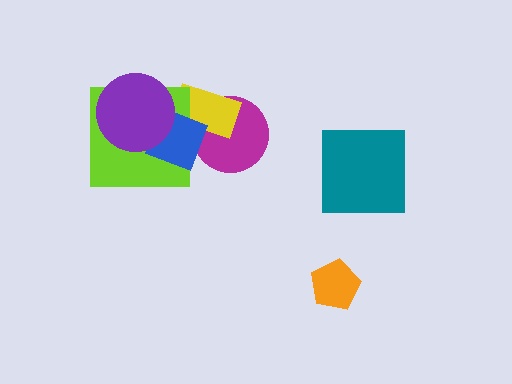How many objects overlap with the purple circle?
2 objects overlap with the purple circle.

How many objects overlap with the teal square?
0 objects overlap with the teal square.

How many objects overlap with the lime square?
3 objects overlap with the lime square.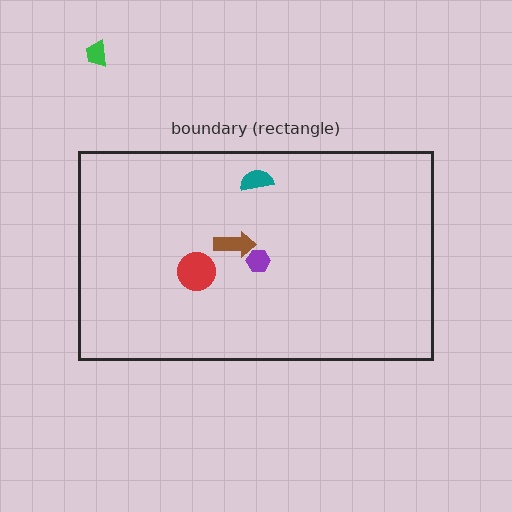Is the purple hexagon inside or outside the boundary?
Inside.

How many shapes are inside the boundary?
4 inside, 1 outside.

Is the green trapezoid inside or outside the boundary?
Outside.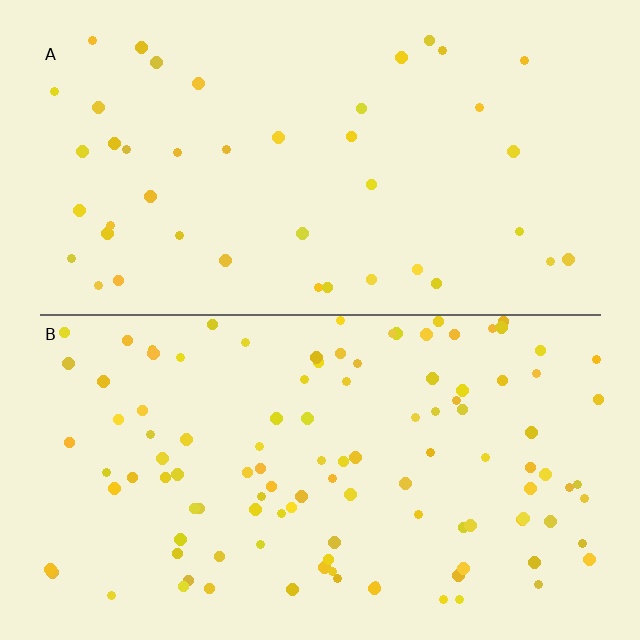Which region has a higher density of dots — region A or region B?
B (the bottom).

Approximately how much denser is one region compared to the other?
Approximately 2.6× — region B over region A.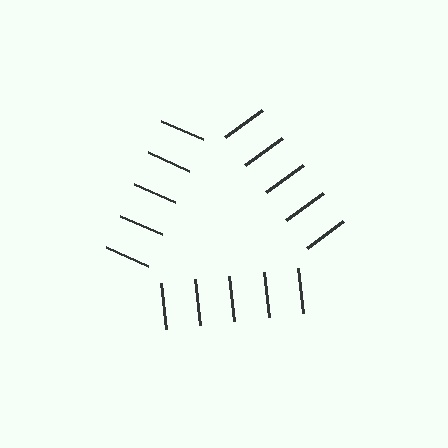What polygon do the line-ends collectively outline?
An illusory triangle — the line segments terminate on its edges but no continuous stroke is drawn.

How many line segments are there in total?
15 — 5 along each of the 3 edges.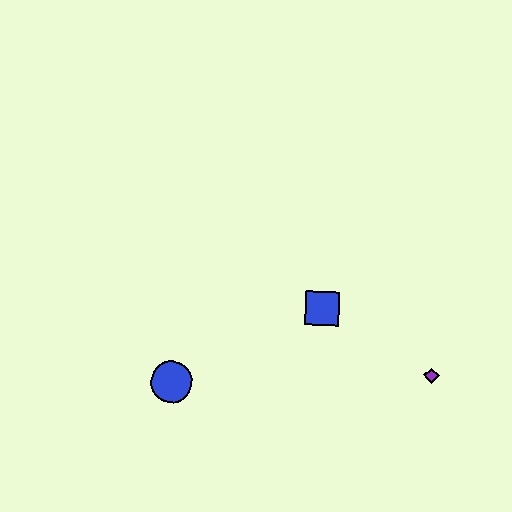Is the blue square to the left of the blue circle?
No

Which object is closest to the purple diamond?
The blue square is closest to the purple diamond.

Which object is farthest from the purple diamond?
The blue circle is farthest from the purple diamond.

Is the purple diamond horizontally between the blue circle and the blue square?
No